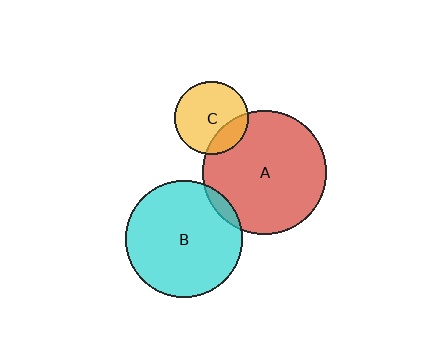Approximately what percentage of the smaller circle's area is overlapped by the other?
Approximately 20%.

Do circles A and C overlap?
Yes.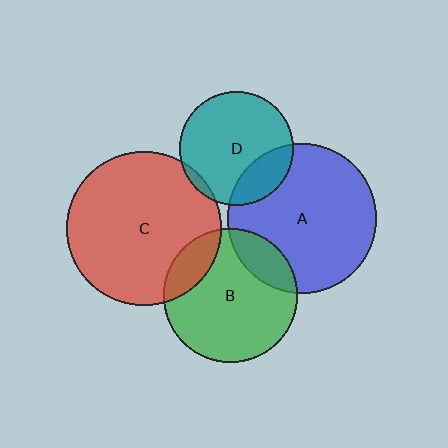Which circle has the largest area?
Circle C (red).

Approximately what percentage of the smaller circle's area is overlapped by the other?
Approximately 20%.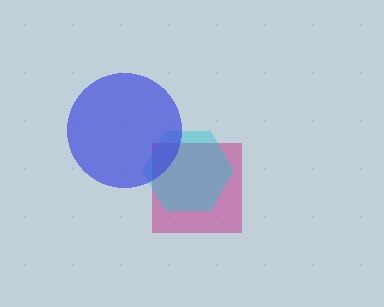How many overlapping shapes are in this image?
There are 3 overlapping shapes in the image.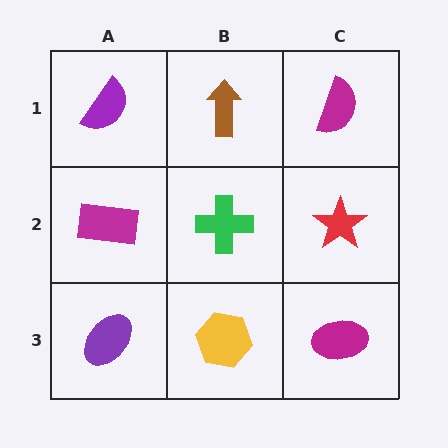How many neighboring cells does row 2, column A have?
3.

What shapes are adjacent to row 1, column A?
A magenta rectangle (row 2, column A), a brown arrow (row 1, column B).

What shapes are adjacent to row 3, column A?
A magenta rectangle (row 2, column A), a yellow hexagon (row 3, column B).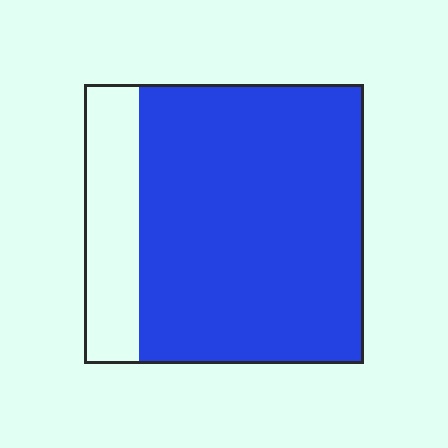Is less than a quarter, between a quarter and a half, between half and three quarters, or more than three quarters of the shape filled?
More than three quarters.